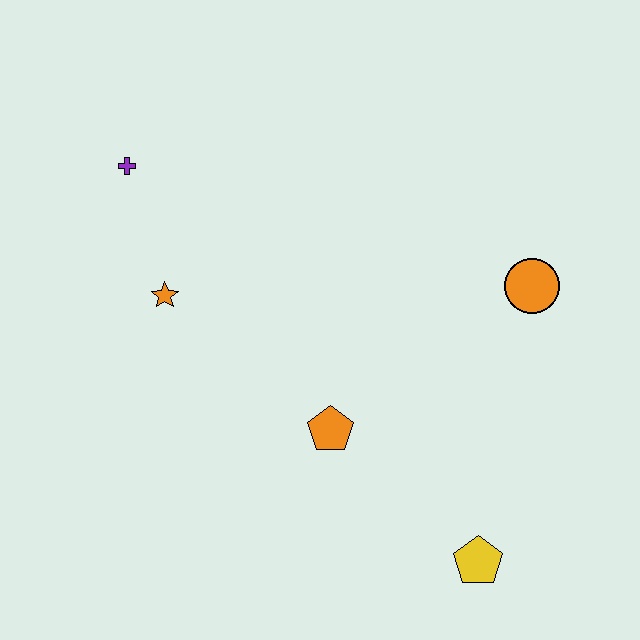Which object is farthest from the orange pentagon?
The purple cross is farthest from the orange pentagon.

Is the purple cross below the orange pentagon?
No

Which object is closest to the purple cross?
The orange star is closest to the purple cross.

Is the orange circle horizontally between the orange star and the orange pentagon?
No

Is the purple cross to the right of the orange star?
No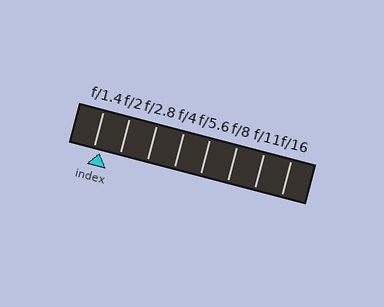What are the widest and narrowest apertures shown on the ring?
The widest aperture shown is f/1.4 and the narrowest is f/16.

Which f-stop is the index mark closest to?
The index mark is closest to f/1.4.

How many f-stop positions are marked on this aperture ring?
There are 8 f-stop positions marked.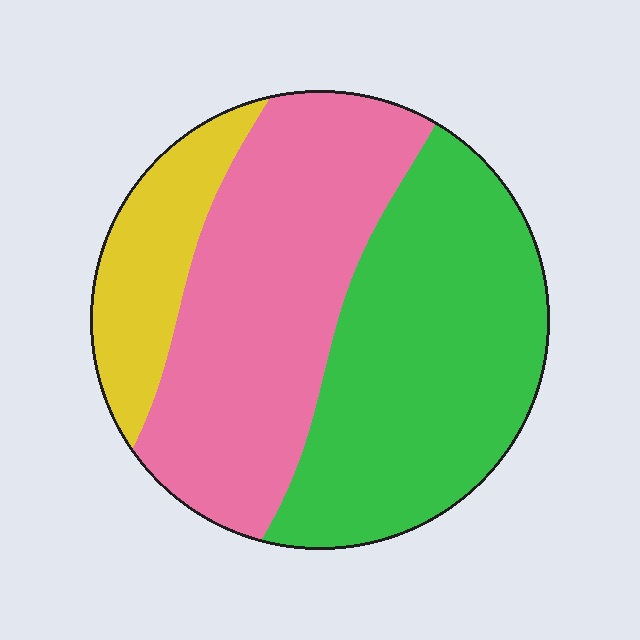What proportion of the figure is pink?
Pink takes up between a quarter and a half of the figure.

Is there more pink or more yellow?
Pink.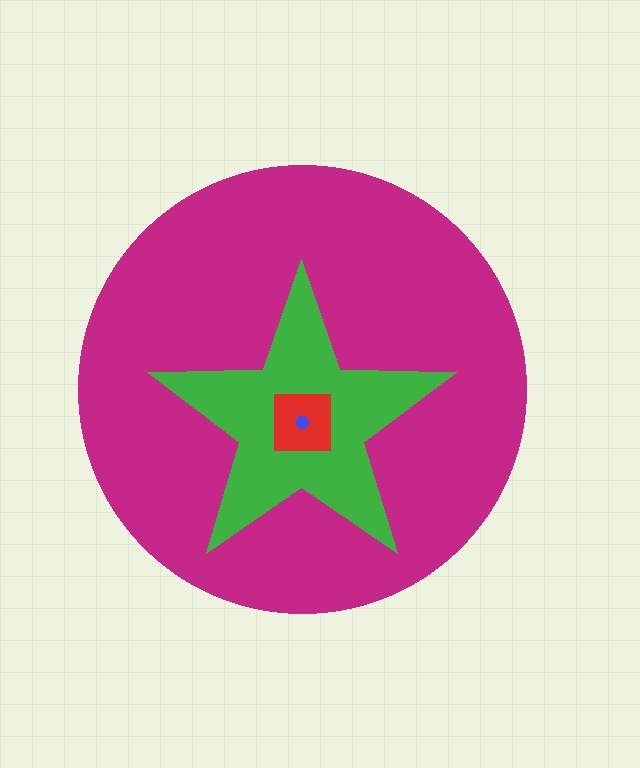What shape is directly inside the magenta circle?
The green star.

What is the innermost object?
The blue hexagon.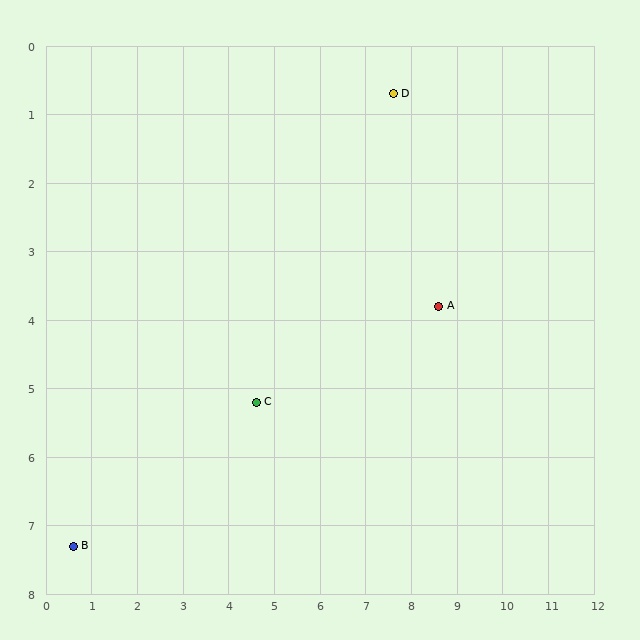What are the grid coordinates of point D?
Point D is at approximately (7.6, 0.7).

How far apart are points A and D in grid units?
Points A and D are about 3.3 grid units apart.